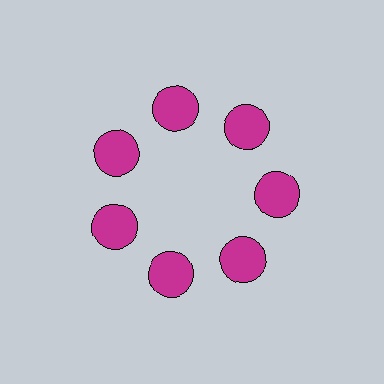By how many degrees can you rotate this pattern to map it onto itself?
The pattern maps onto itself every 51 degrees of rotation.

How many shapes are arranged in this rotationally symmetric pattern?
There are 7 shapes, arranged in 7 groups of 1.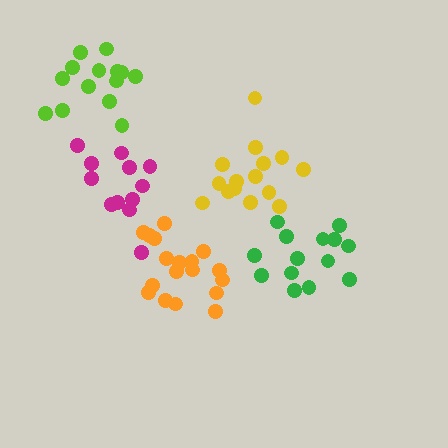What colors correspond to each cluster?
The clusters are colored: lime, yellow, orange, green, magenta.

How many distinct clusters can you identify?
There are 5 distinct clusters.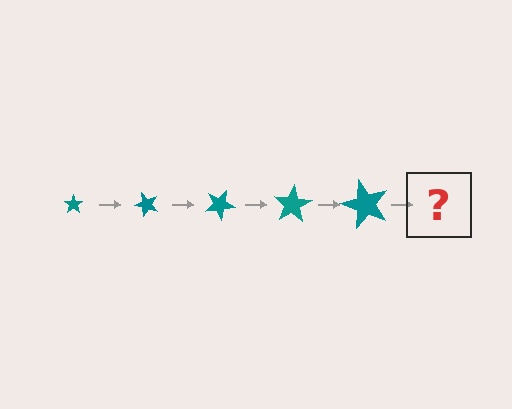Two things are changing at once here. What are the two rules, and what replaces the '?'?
The two rules are that the star grows larger each step and it rotates 50 degrees each step. The '?' should be a star, larger than the previous one and rotated 250 degrees from the start.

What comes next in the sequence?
The next element should be a star, larger than the previous one and rotated 250 degrees from the start.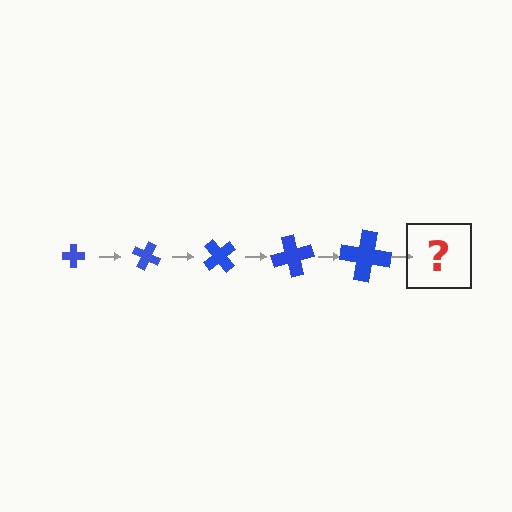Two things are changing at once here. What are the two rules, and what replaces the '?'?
The two rules are that the cross grows larger each step and it rotates 25 degrees each step. The '?' should be a cross, larger than the previous one and rotated 125 degrees from the start.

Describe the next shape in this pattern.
It should be a cross, larger than the previous one and rotated 125 degrees from the start.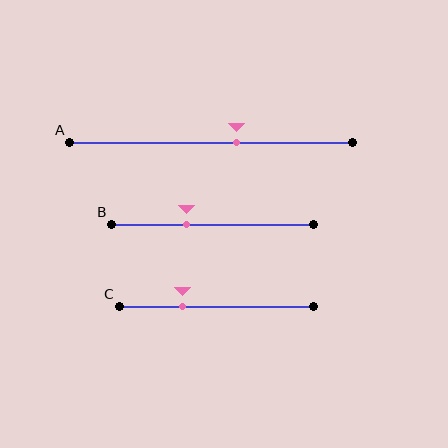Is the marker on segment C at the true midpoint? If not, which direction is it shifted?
No, the marker on segment C is shifted to the left by about 18% of the segment length.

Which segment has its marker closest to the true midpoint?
Segment A has its marker closest to the true midpoint.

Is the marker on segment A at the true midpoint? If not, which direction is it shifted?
No, the marker on segment A is shifted to the right by about 9% of the segment length.